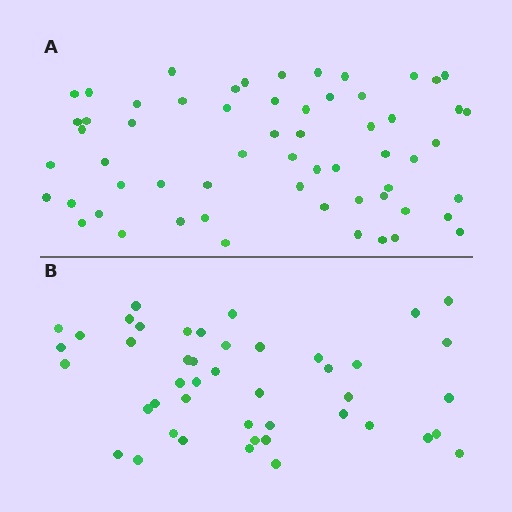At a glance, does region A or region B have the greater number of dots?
Region A (the top region) has more dots.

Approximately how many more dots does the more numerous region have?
Region A has approximately 15 more dots than region B.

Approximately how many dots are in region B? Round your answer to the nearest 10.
About 40 dots. (The exact count is 45, which rounds to 40.)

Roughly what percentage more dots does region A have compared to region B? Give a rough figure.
About 35% more.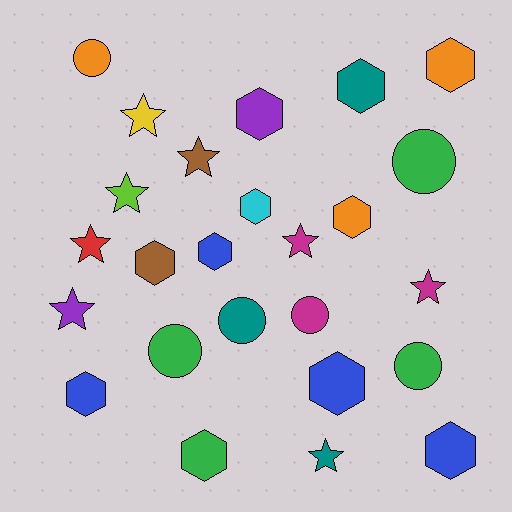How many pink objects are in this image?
There are no pink objects.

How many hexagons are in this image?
There are 11 hexagons.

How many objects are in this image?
There are 25 objects.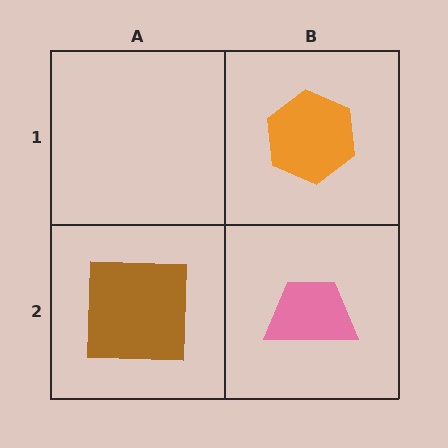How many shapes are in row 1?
1 shape.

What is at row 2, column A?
A brown square.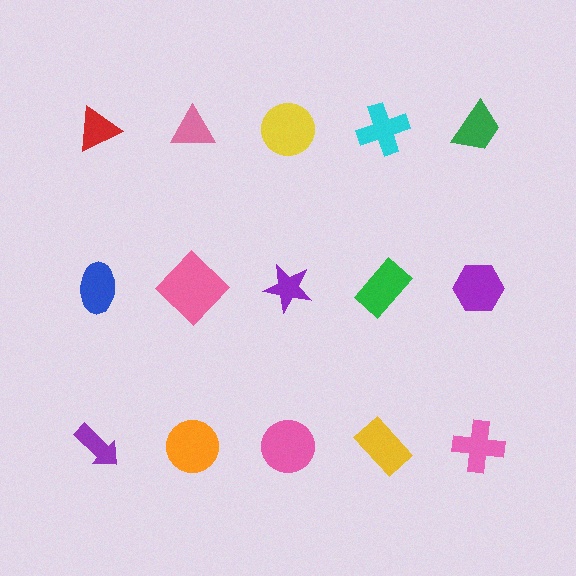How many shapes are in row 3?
5 shapes.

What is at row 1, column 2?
A pink triangle.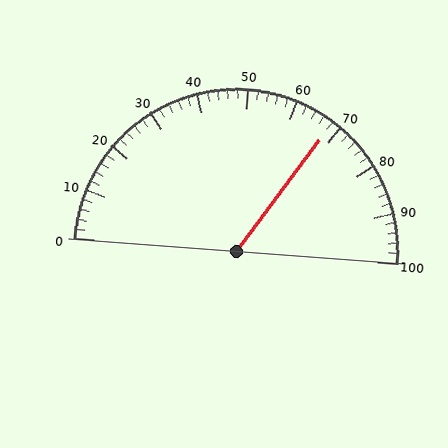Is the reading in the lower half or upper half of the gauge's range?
The reading is in the upper half of the range (0 to 100).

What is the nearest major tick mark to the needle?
The nearest major tick mark is 70.